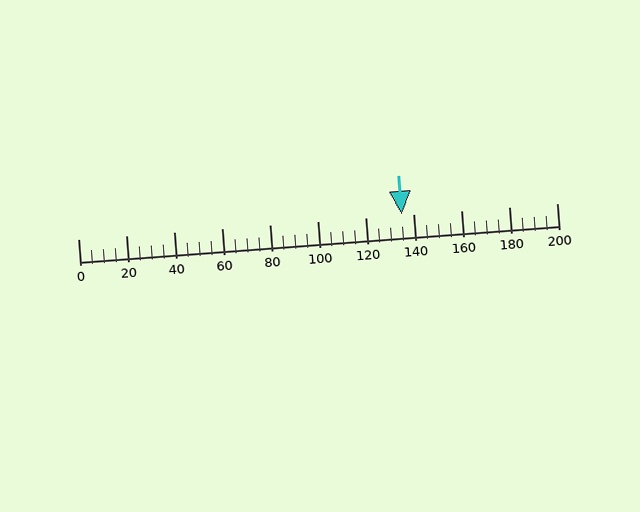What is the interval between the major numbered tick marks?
The major tick marks are spaced 20 units apart.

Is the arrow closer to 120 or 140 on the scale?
The arrow is closer to 140.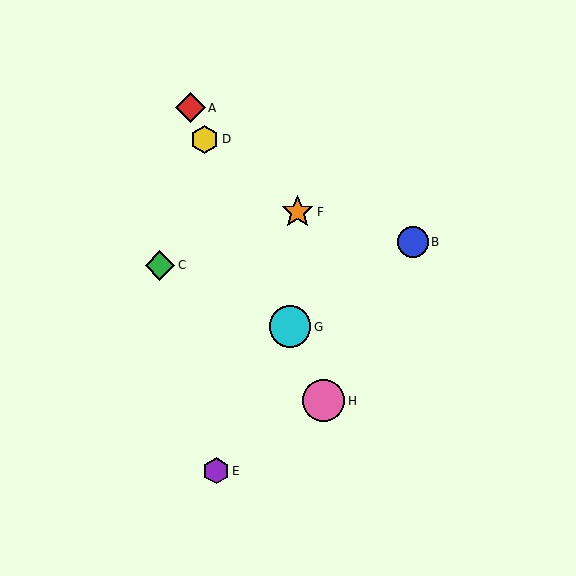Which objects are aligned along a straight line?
Objects A, D, G, H are aligned along a straight line.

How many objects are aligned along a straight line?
4 objects (A, D, G, H) are aligned along a straight line.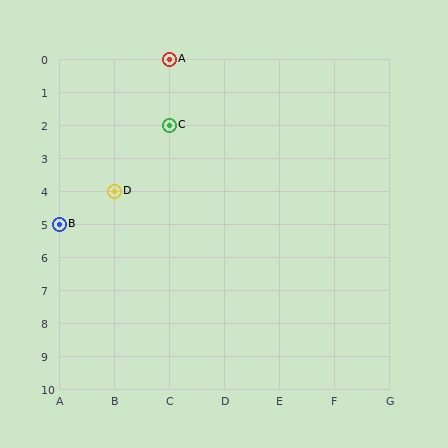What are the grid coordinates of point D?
Point D is at grid coordinates (B, 4).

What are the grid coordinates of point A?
Point A is at grid coordinates (C, 0).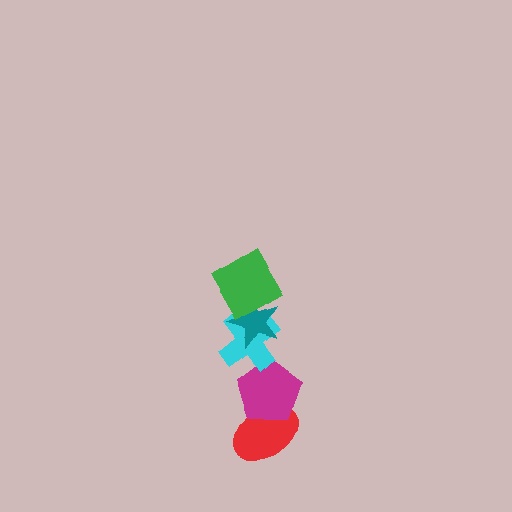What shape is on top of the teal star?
The green diamond is on top of the teal star.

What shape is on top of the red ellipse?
The magenta pentagon is on top of the red ellipse.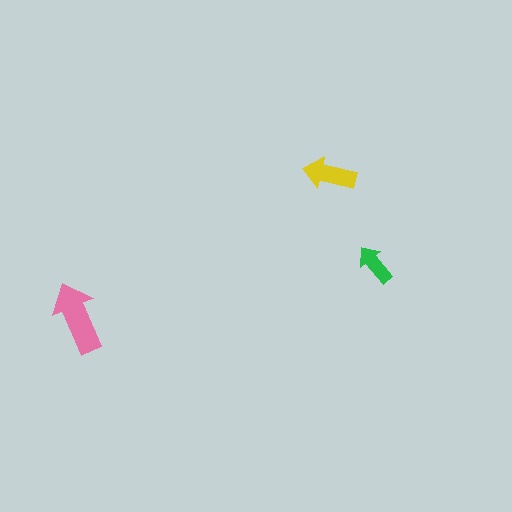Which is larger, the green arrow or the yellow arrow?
The yellow one.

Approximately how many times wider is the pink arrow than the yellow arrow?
About 1.5 times wider.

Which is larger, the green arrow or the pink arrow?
The pink one.